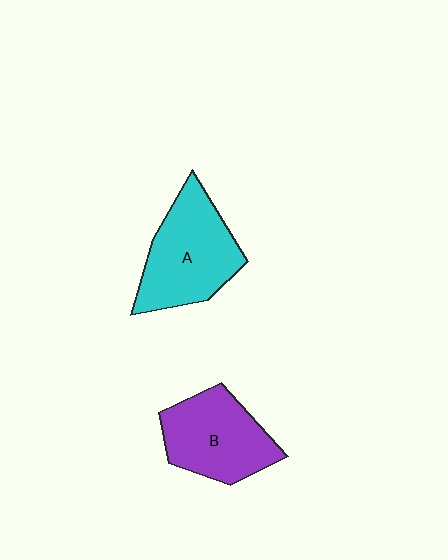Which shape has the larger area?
Shape A (cyan).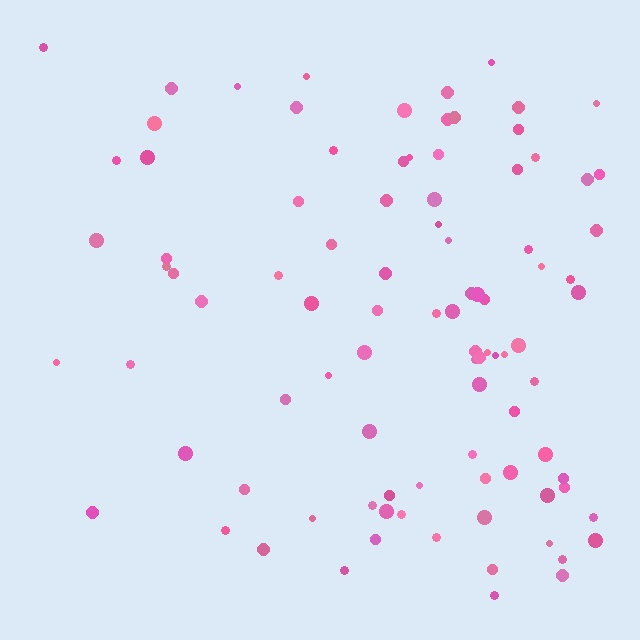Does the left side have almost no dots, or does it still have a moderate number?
Still a moderate number, just noticeably fewer than the right.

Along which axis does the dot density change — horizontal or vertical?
Horizontal.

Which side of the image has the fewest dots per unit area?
The left.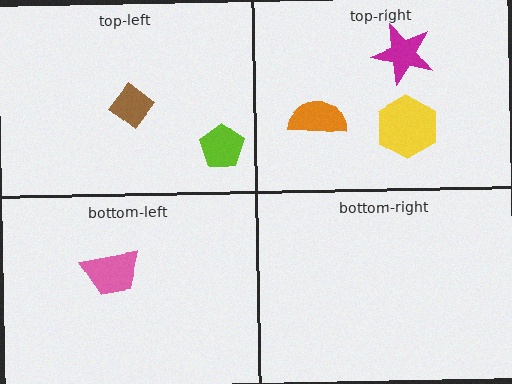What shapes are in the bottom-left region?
The pink trapezoid.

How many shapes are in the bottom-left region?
1.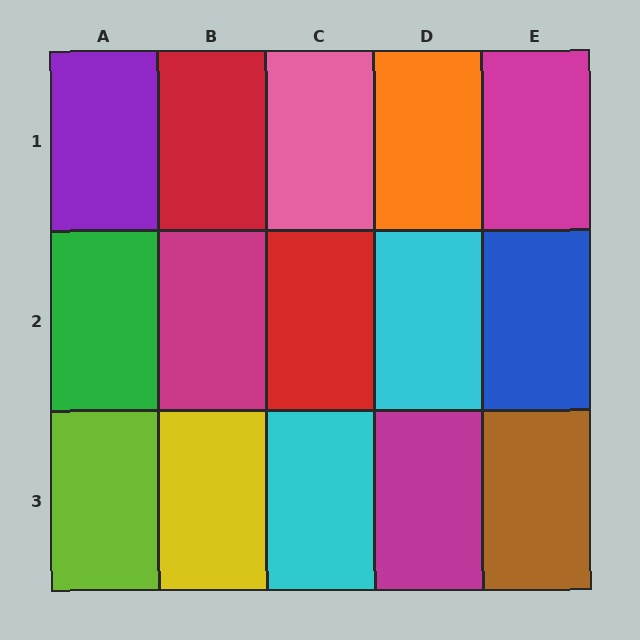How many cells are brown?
1 cell is brown.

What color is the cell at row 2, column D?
Cyan.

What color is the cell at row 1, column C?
Pink.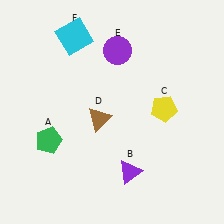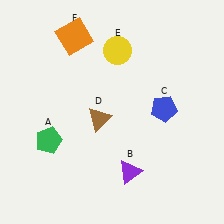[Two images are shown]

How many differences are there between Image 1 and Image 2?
There are 3 differences between the two images.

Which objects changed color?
C changed from yellow to blue. E changed from purple to yellow. F changed from cyan to orange.